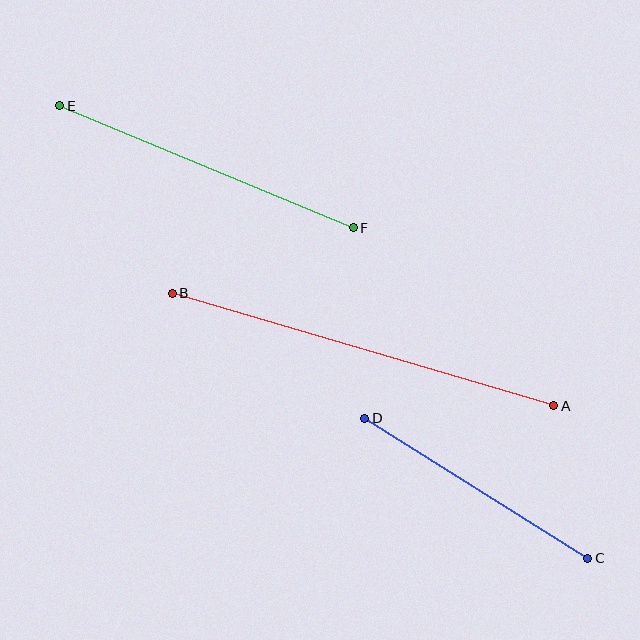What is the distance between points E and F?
The distance is approximately 318 pixels.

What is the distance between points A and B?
The distance is approximately 398 pixels.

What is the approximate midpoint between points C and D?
The midpoint is at approximately (476, 488) pixels.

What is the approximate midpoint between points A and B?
The midpoint is at approximately (363, 349) pixels.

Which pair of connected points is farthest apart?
Points A and B are farthest apart.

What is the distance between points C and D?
The distance is approximately 264 pixels.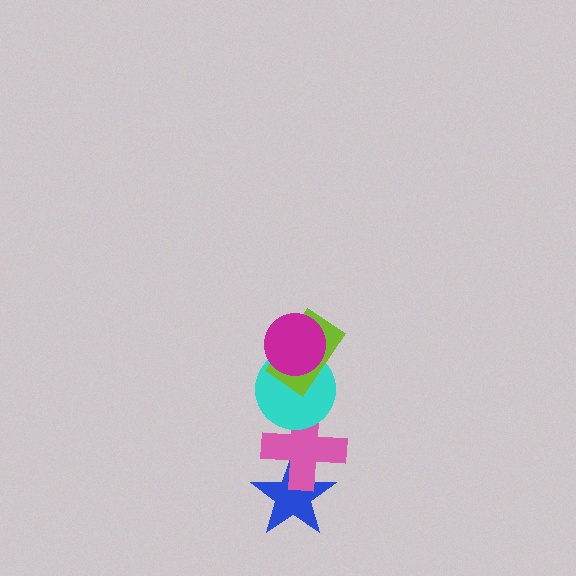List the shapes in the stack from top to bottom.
From top to bottom: the magenta circle, the lime rectangle, the cyan circle, the pink cross, the blue star.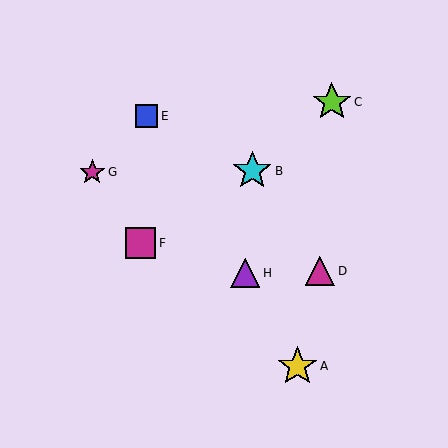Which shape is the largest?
The yellow star (labeled A) is the largest.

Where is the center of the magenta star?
The center of the magenta star is at (92, 172).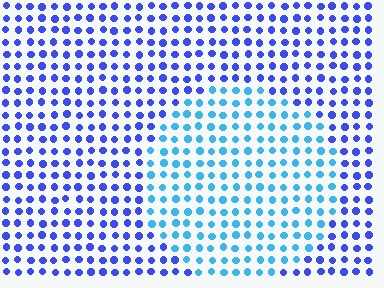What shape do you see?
I see a circle.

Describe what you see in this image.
The image is filled with small blue elements in a uniform arrangement. A circle-shaped region is visible where the elements are tinted to a slightly different hue, forming a subtle color boundary.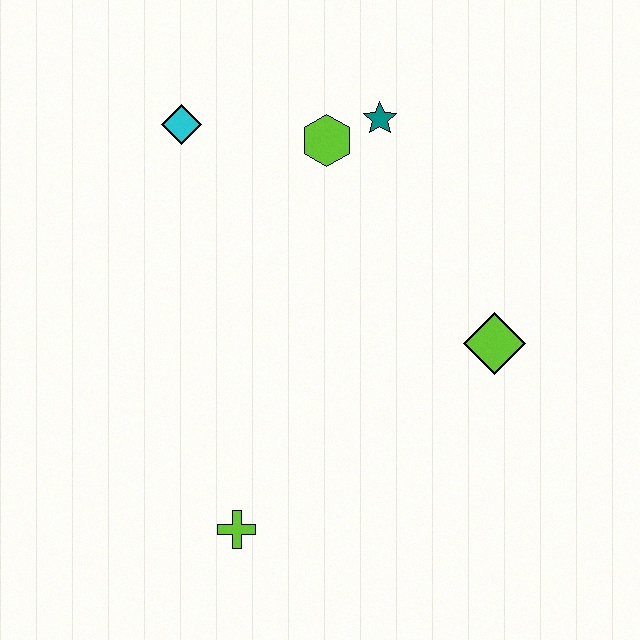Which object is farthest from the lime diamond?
The cyan diamond is farthest from the lime diamond.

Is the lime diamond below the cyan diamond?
Yes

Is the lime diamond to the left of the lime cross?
No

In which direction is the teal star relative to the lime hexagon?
The teal star is to the right of the lime hexagon.